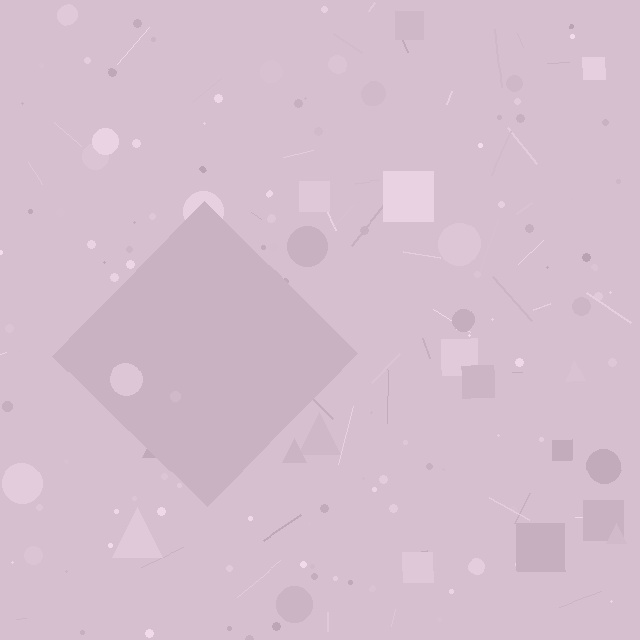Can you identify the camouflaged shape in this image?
The camouflaged shape is a diamond.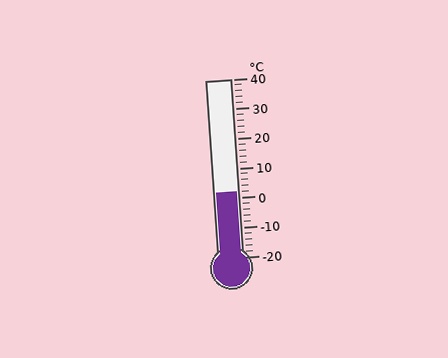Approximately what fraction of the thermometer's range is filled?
The thermometer is filled to approximately 35% of its range.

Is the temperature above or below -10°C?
The temperature is above -10°C.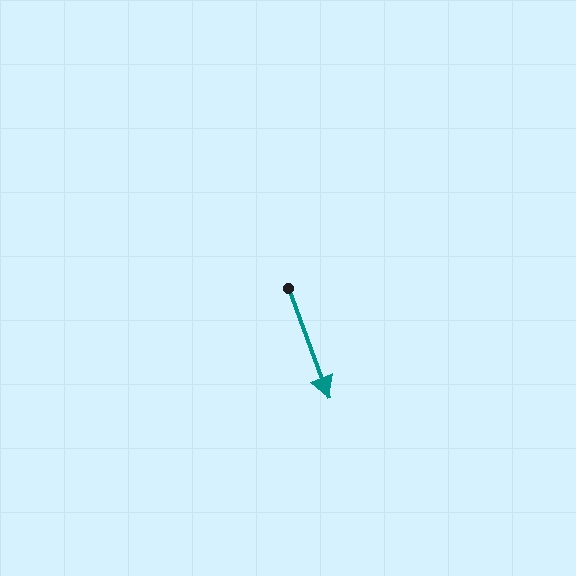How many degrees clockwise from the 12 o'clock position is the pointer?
Approximately 160 degrees.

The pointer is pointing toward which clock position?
Roughly 5 o'clock.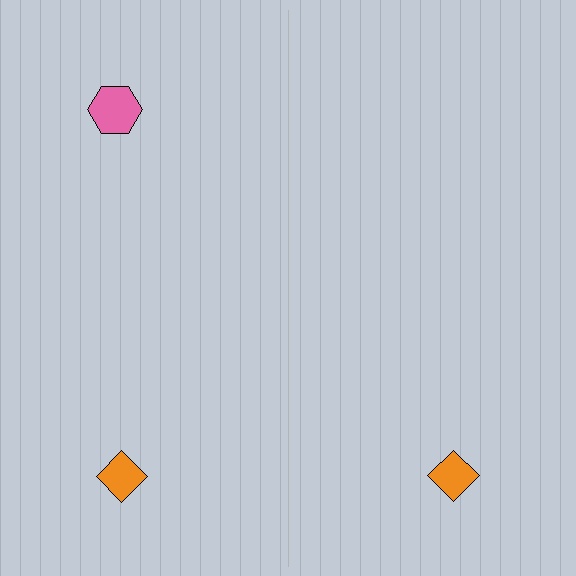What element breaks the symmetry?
A pink hexagon is missing from the right side.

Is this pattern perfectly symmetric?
No, the pattern is not perfectly symmetric. A pink hexagon is missing from the right side.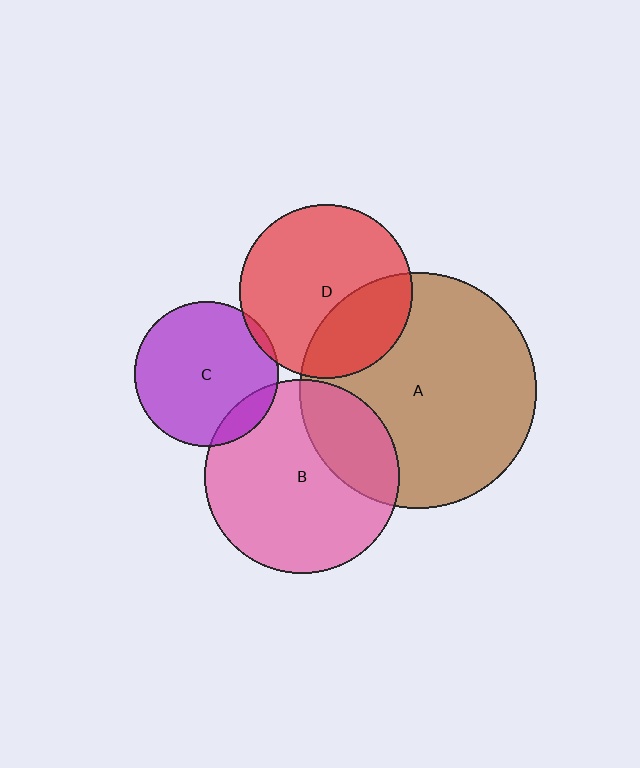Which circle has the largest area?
Circle A (brown).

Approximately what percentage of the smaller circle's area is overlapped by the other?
Approximately 10%.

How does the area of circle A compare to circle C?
Approximately 2.7 times.